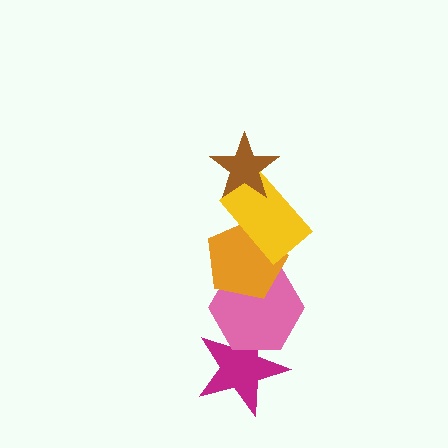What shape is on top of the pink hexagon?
The orange pentagon is on top of the pink hexagon.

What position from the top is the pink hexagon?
The pink hexagon is 4th from the top.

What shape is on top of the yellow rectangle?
The brown star is on top of the yellow rectangle.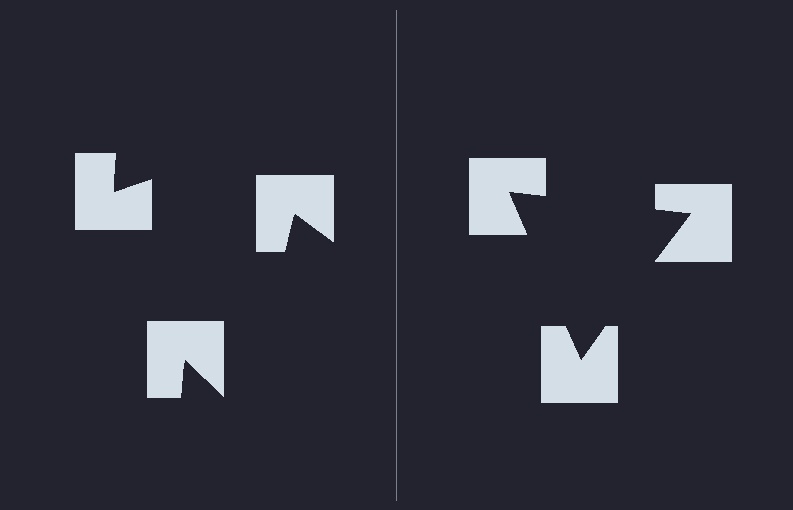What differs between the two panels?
The notched squares are positioned identically on both sides; only the wedge orientations differ. On the right they align to a triangle; on the left they are misaligned.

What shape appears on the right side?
An illusory triangle.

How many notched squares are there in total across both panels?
6 — 3 on each side.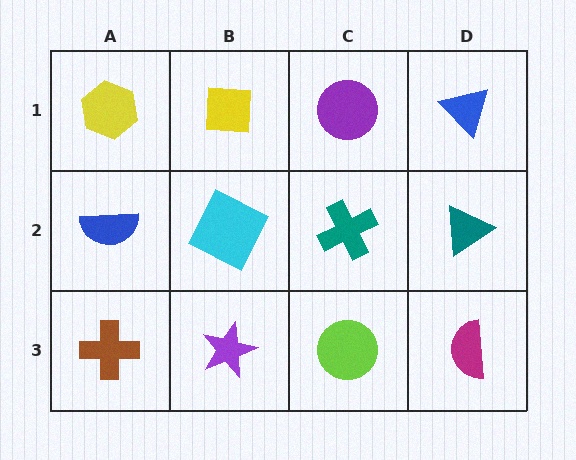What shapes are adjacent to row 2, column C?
A purple circle (row 1, column C), a lime circle (row 3, column C), a cyan square (row 2, column B), a teal triangle (row 2, column D).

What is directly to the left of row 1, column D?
A purple circle.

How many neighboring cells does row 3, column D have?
2.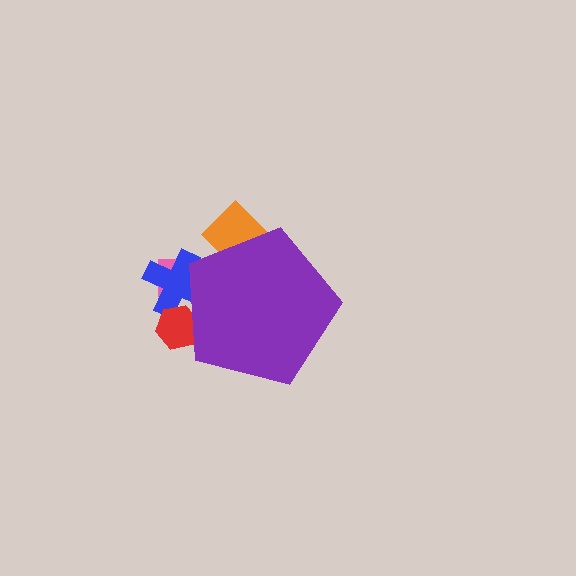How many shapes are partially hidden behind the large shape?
4 shapes are partially hidden.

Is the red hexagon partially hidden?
Yes, the red hexagon is partially hidden behind the purple pentagon.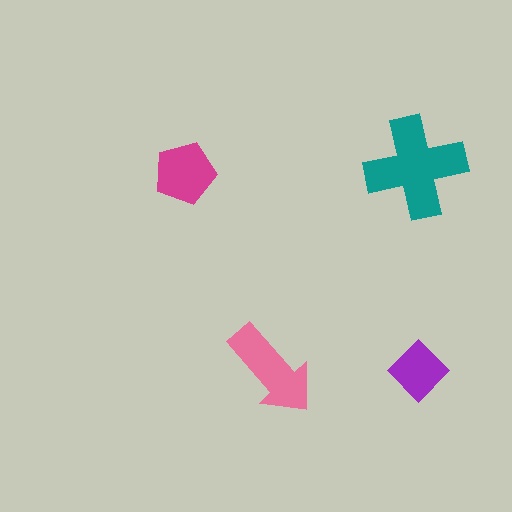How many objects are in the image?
There are 4 objects in the image.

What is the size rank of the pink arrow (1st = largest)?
2nd.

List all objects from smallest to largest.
The purple diamond, the magenta pentagon, the pink arrow, the teal cross.